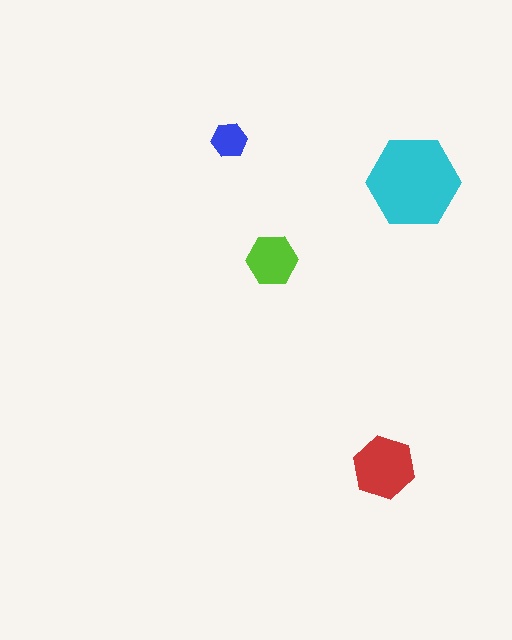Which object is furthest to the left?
The blue hexagon is leftmost.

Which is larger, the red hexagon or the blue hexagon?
The red one.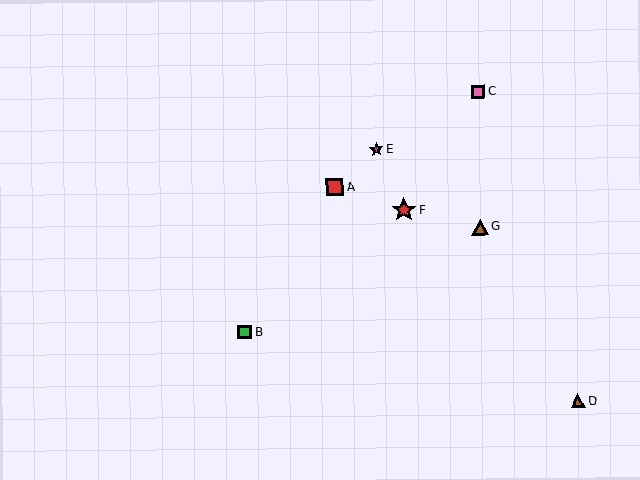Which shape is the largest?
The red star (labeled F) is the largest.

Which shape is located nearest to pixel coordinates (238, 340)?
The green square (labeled B) at (245, 332) is nearest to that location.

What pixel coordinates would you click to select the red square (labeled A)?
Click at (335, 187) to select the red square A.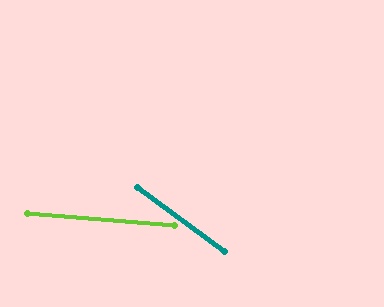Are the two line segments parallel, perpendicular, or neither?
Neither parallel nor perpendicular — they differ by about 31°.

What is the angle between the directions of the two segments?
Approximately 31 degrees.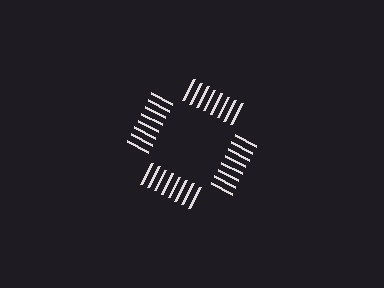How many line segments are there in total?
32 — 8 along each of the 4 edges.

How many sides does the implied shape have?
4 sides — the line-ends trace a square.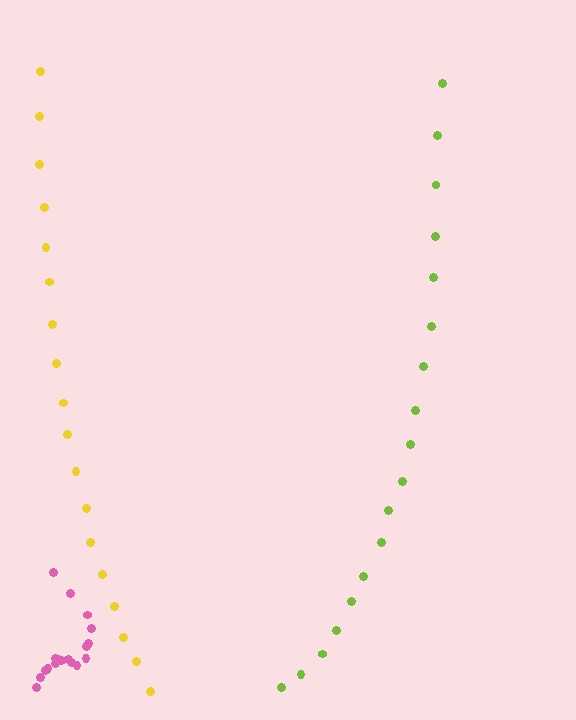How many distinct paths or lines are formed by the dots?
There are 3 distinct paths.